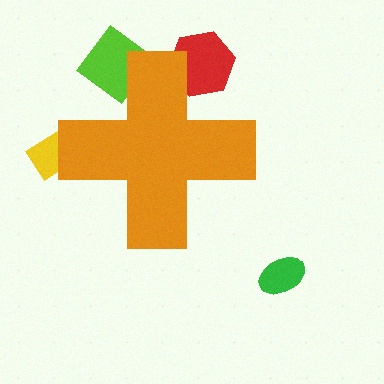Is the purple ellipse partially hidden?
Yes, the purple ellipse is partially hidden behind the orange cross.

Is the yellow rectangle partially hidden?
Yes, the yellow rectangle is partially hidden behind the orange cross.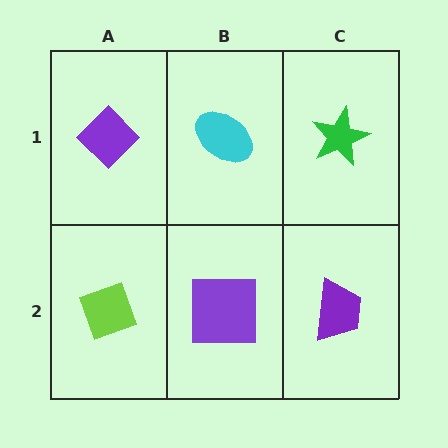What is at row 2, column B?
A purple square.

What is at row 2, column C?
A purple trapezoid.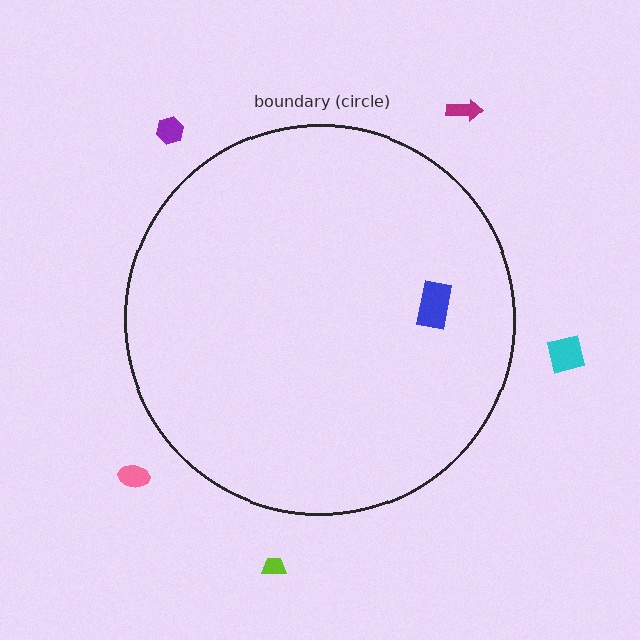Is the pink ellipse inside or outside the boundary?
Outside.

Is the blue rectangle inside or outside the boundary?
Inside.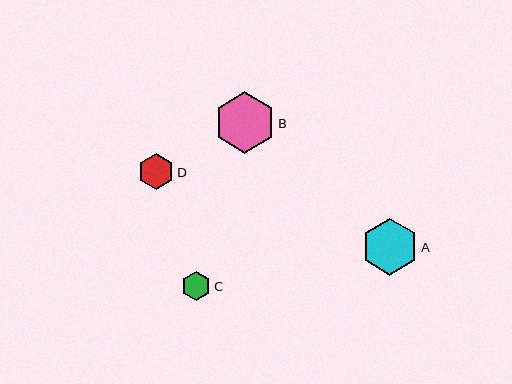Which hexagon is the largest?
Hexagon B is the largest with a size of approximately 61 pixels.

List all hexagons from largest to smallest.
From largest to smallest: B, A, D, C.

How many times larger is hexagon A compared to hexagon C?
Hexagon A is approximately 1.9 times the size of hexagon C.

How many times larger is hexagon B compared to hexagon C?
Hexagon B is approximately 2.1 times the size of hexagon C.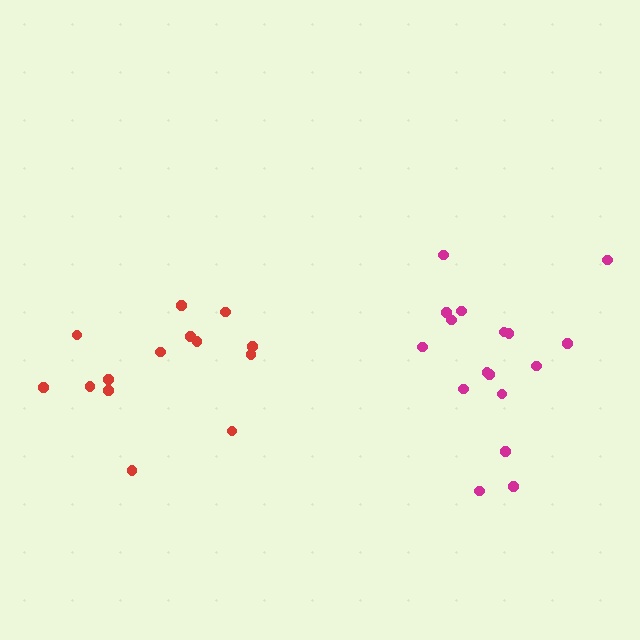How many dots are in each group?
Group 1: 17 dots, Group 2: 14 dots (31 total).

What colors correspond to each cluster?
The clusters are colored: magenta, red.